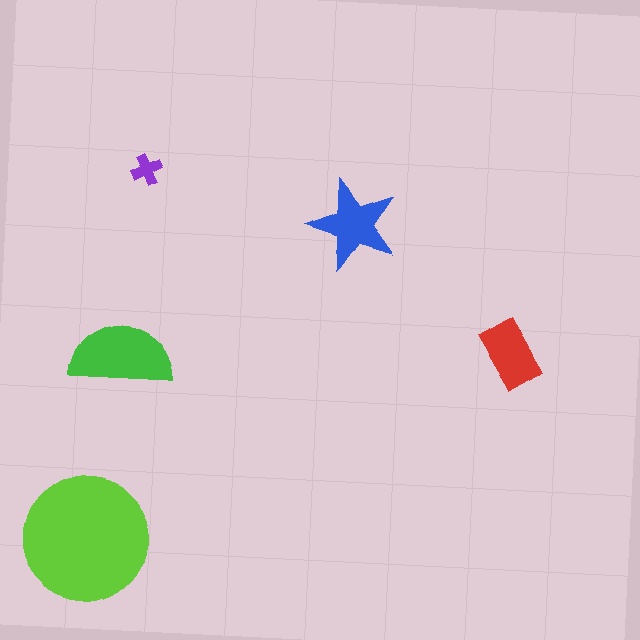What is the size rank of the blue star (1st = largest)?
3rd.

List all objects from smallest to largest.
The purple cross, the red rectangle, the blue star, the green semicircle, the lime circle.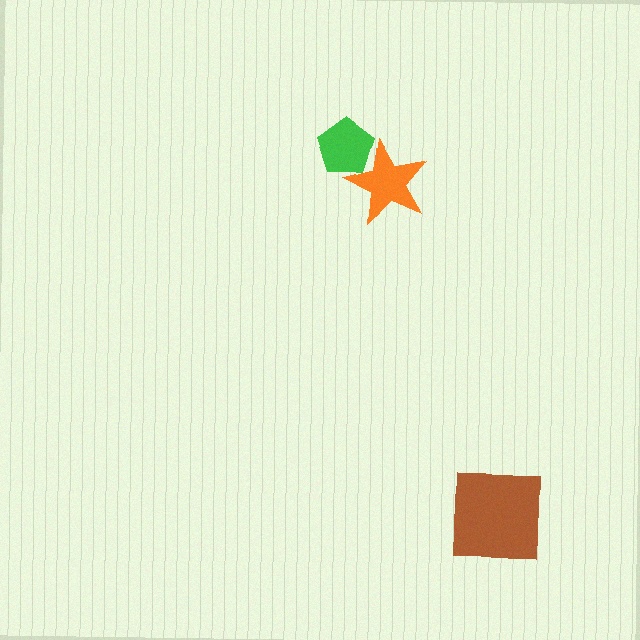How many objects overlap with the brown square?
0 objects overlap with the brown square.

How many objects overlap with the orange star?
1 object overlaps with the orange star.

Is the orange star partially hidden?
Yes, it is partially covered by another shape.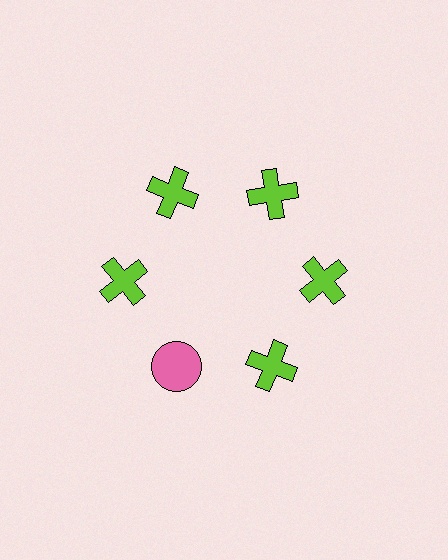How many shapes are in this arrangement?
There are 6 shapes arranged in a ring pattern.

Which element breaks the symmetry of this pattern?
The pink circle at roughly the 7 o'clock position breaks the symmetry. All other shapes are lime crosses.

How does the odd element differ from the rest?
It differs in both color (pink instead of lime) and shape (circle instead of cross).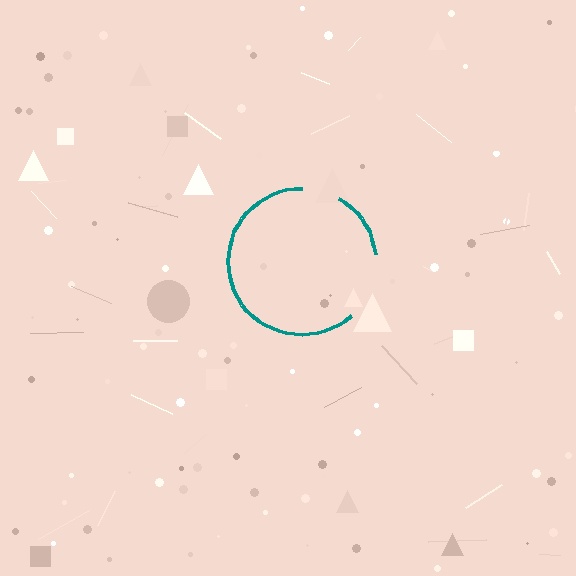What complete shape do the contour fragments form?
The contour fragments form a circle.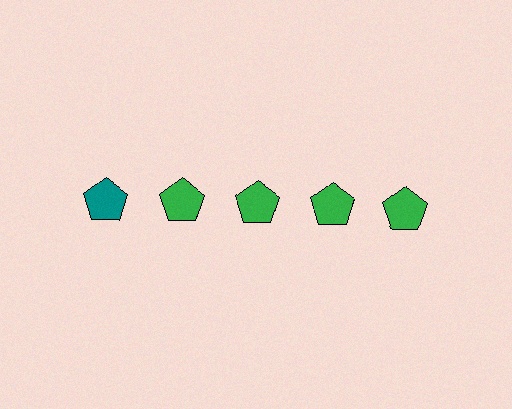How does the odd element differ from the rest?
It has a different color: teal instead of green.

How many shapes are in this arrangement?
There are 5 shapes arranged in a grid pattern.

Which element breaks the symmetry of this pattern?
The teal pentagon in the top row, leftmost column breaks the symmetry. All other shapes are green pentagons.